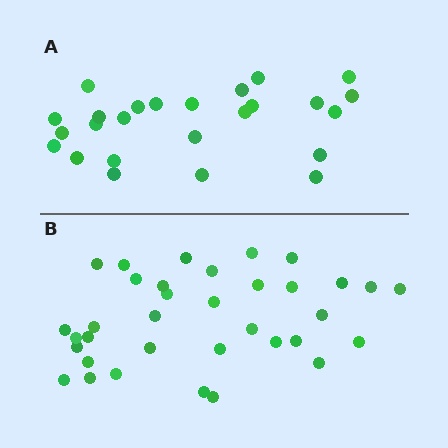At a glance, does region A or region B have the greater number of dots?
Region B (the bottom region) has more dots.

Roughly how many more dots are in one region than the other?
Region B has roughly 10 or so more dots than region A.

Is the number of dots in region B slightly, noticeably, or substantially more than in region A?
Region B has noticeably more, but not dramatically so. The ratio is roughly 1.4 to 1.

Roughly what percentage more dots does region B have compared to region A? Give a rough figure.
About 40% more.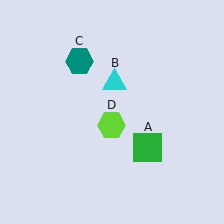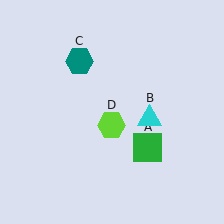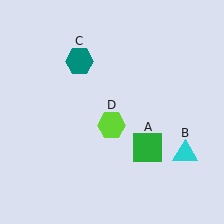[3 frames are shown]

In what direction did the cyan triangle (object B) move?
The cyan triangle (object B) moved down and to the right.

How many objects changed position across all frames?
1 object changed position: cyan triangle (object B).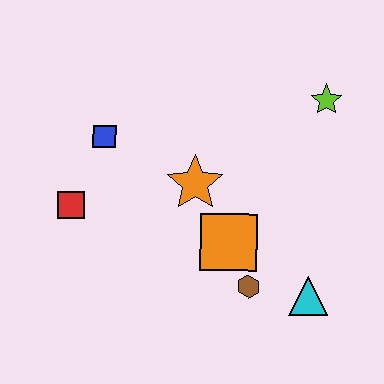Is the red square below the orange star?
Yes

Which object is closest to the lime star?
The orange star is closest to the lime star.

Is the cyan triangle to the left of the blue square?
No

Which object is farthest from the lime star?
The red square is farthest from the lime star.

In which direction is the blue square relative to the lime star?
The blue square is to the left of the lime star.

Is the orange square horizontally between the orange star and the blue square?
No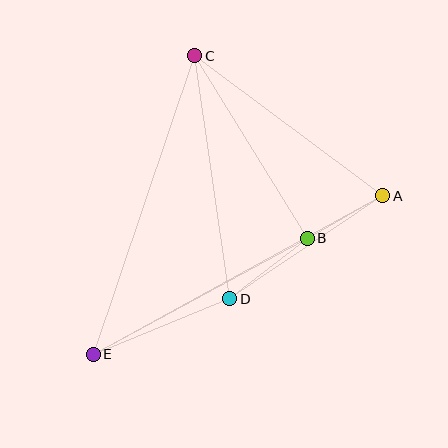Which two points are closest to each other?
Points A and B are closest to each other.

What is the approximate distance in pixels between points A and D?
The distance between A and D is approximately 184 pixels.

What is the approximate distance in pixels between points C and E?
The distance between C and E is approximately 315 pixels.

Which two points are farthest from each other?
Points A and E are farthest from each other.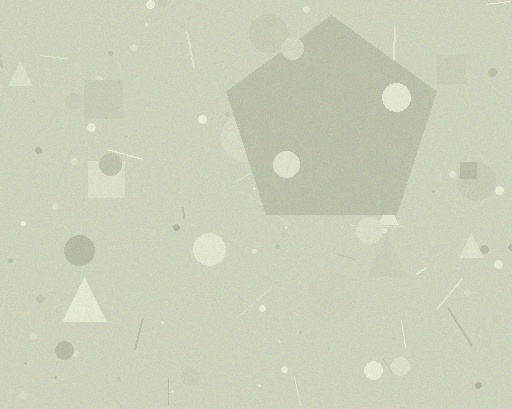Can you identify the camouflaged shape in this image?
The camouflaged shape is a pentagon.